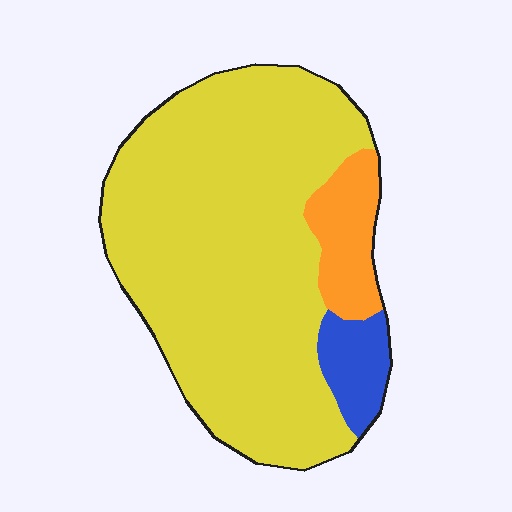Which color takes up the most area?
Yellow, at roughly 80%.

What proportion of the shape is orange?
Orange takes up about one tenth (1/10) of the shape.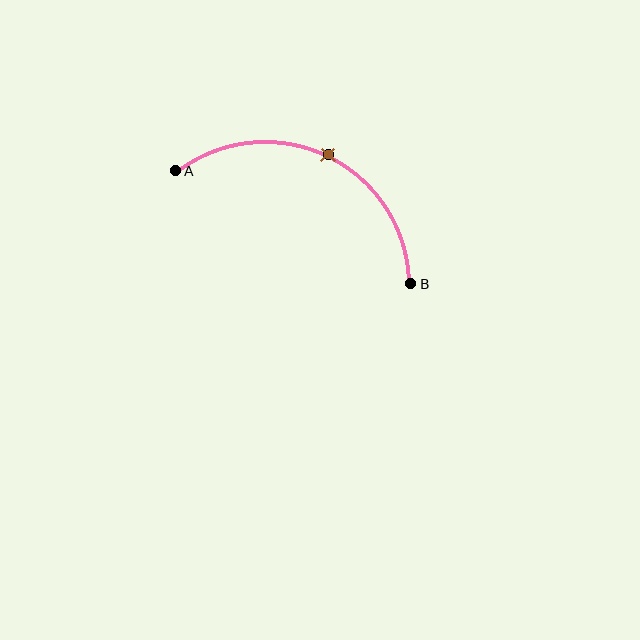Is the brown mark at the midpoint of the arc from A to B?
Yes. The brown mark lies on the arc at equal arc-length from both A and B — it is the arc midpoint.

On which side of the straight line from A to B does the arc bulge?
The arc bulges above the straight line connecting A and B.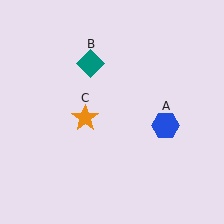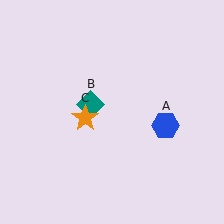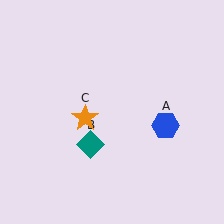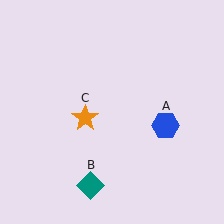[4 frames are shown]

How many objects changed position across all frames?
1 object changed position: teal diamond (object B).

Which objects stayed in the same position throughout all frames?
Blue hexagon (object A) and orange star (object C) remained stationary.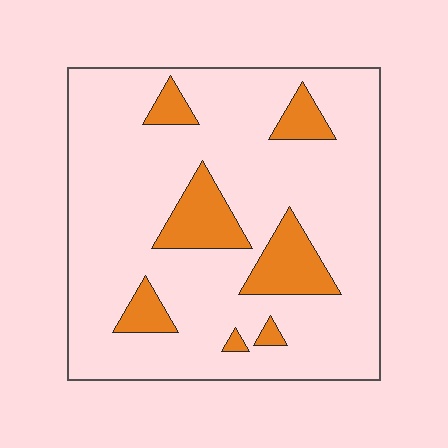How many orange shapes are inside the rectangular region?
7.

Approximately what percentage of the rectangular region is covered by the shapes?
Approximately 15%.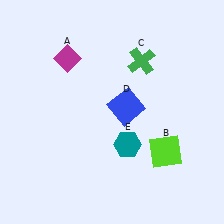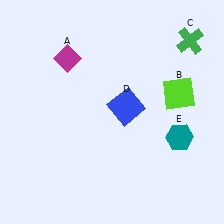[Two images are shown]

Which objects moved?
The objects that moved are: the lime square (B), the green cross (C), the teal hexagon (E).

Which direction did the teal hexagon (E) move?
The teal hexagon (E) moved right.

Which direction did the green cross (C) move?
The green cross (C) moved right.